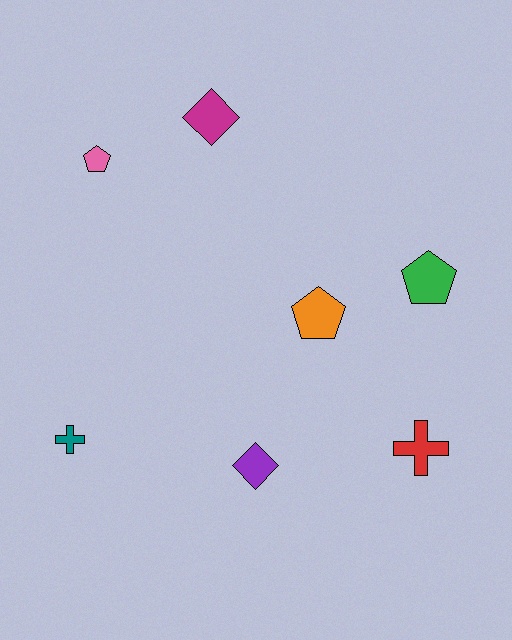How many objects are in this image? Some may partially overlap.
There are 7 objects.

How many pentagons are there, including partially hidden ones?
There are 3 pentagons.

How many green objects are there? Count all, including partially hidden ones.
There is 1 green object.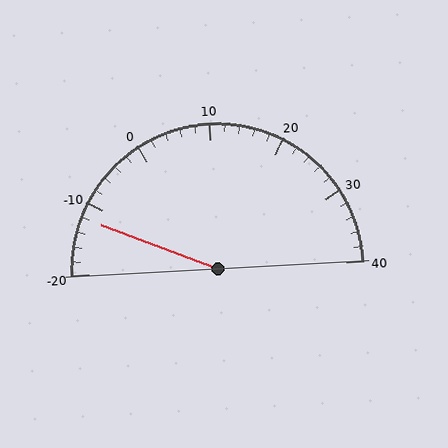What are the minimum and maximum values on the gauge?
The gauge ranges from -20 to 40.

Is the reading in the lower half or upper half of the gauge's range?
The reading is in the lower half of the range (-20 to 40).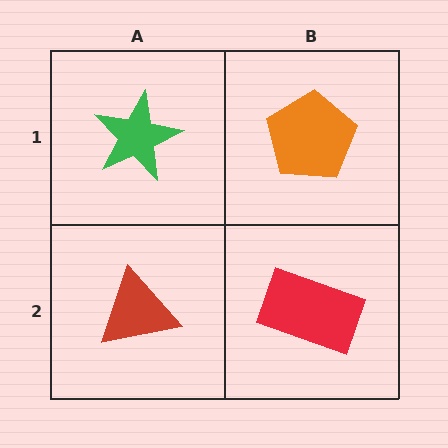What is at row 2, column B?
A red rectangle.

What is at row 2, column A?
A red triangle.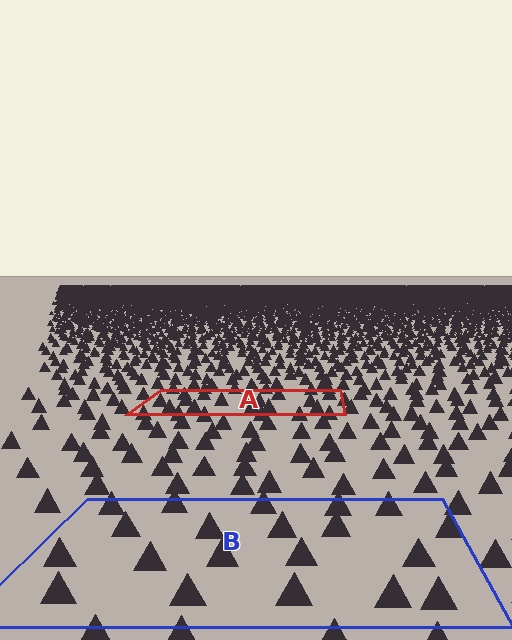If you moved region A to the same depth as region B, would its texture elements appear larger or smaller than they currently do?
They would appear larger. At a closer depth, the same texture elements are projected at a bigger on-screen size.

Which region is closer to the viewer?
Region B is closer. The texture elements there are larger and more spread out.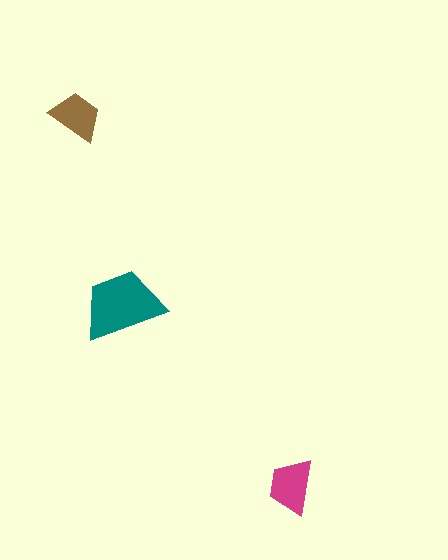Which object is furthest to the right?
The magenta trapezoid is rightmost.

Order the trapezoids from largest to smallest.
the teal one, the magenta one, the brown one.